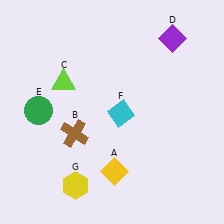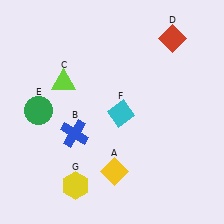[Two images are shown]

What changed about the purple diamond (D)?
In Image 1, D is purple. In Image 2, it changed to red.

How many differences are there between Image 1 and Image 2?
There are 2 differences between the two images.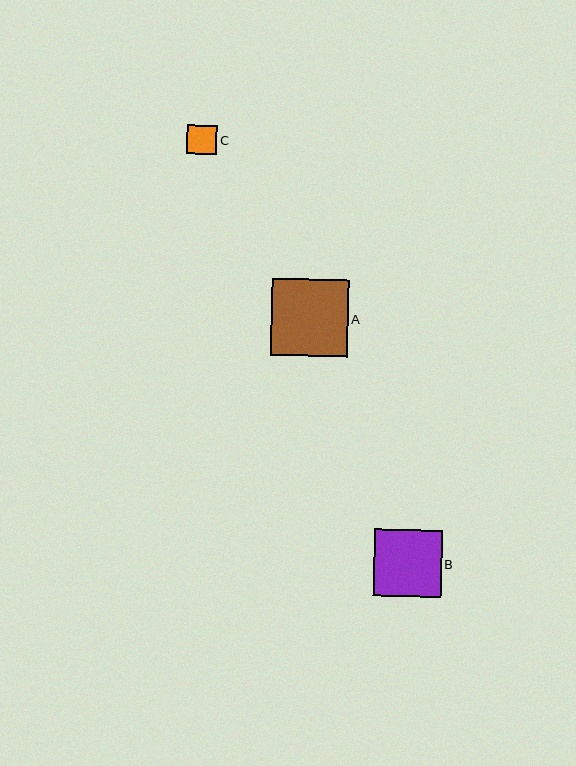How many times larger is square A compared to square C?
Square A is approximately 2.6 times the size of square C.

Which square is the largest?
Square A is the largest with a size of approximately 77 pixels.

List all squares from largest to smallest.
From largest to smallest: A, B, C.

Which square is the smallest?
Square C is the smallest with a size of approximately 30 pixels.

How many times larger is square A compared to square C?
Square A is approximately 2.6 times the size of square C.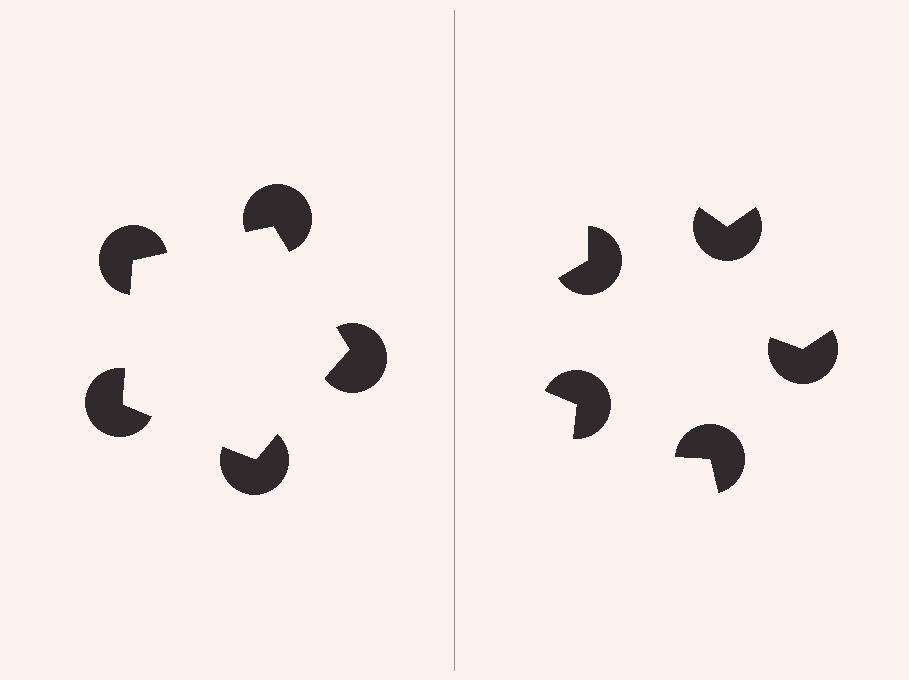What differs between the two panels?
The pac-man discs are positioned identically on both sides; only the wedge orientations differ. On the left they align to a pentagon; on the right they are misaligned.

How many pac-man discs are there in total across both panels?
10 — 5 on each side.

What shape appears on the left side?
An illusory pentagon.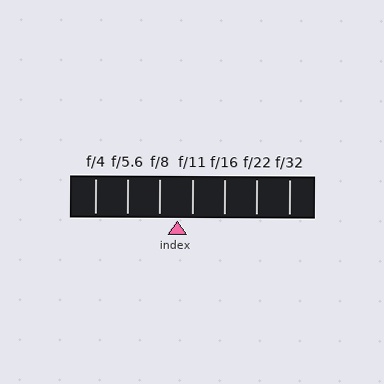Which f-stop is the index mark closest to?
The index mark is closest to f/11.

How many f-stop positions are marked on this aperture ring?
There are 7 f-stop positions marked.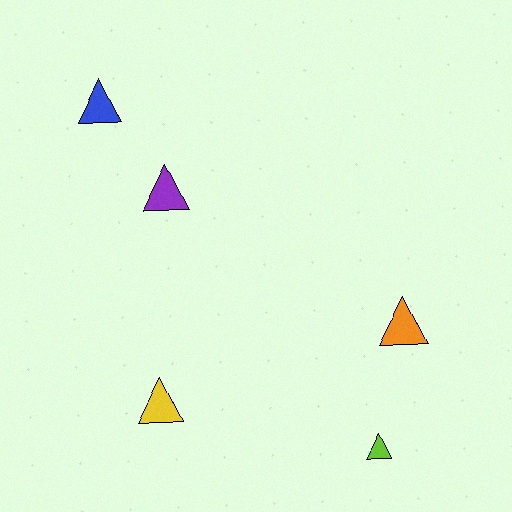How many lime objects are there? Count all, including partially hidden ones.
There is 1 lime object.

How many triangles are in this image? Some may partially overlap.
There are 5 triangles.